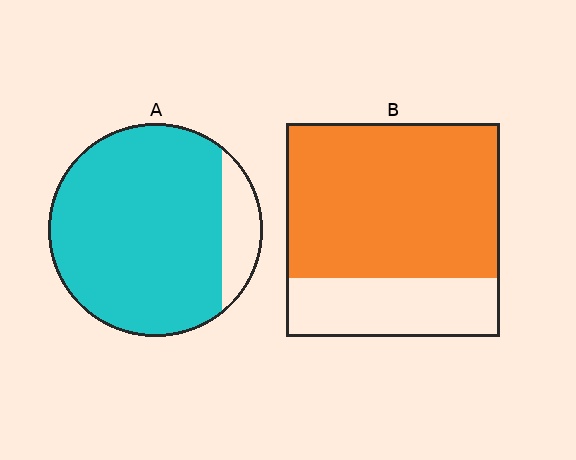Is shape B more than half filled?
Yes.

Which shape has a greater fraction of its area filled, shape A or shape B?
Shape A.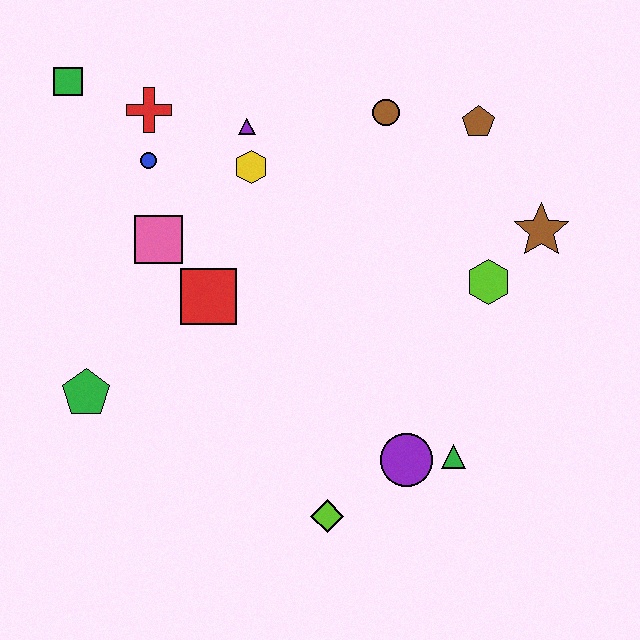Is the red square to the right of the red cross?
Yes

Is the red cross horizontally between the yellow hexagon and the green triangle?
No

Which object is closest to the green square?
The red cross is closest to the green square.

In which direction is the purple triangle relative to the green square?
The purple triangle is to the right of the green square.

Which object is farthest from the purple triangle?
The lime diamond is farthest from the purple triangle.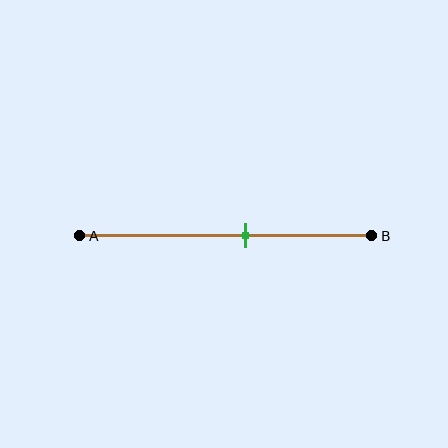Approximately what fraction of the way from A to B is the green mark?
The green mark is approximately 55% of the way from A to B.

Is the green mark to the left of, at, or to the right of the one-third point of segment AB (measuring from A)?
The green mark is to the right of the one-third point of segment AB.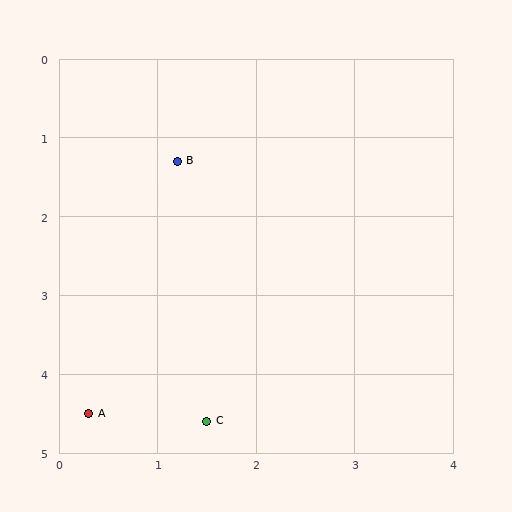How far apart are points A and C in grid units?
Points A and C are about 1.2 grid units apart.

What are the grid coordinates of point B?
Point B is at approximately (1.2, 1.3).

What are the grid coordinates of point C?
Point C is at approximately (1.5, 4.6).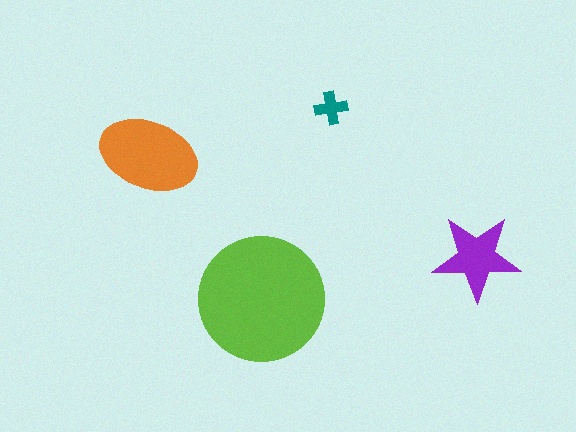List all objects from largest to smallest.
The lime circle, the orange ellipse, the purple star, the teal cross.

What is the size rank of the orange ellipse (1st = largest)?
2nd.